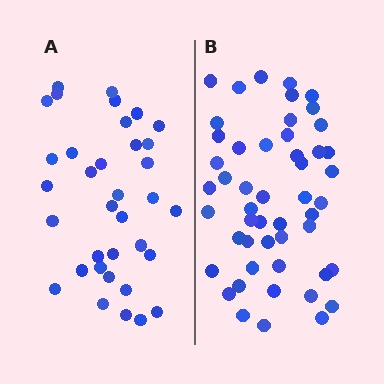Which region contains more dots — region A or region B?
Region B (the right region) has more dots.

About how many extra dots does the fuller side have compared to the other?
Region B has approximately 15 more dots than region A.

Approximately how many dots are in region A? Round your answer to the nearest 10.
About 40 dots. (The exact count is 35, which rounds to 40.)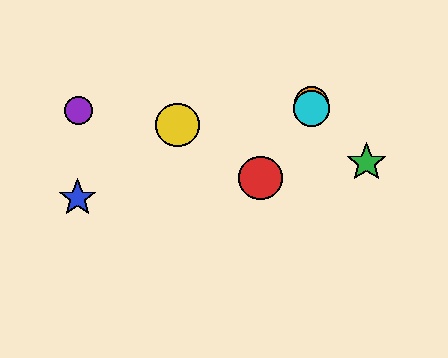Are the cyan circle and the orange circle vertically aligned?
Yes, both are at x≈312.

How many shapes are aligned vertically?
2 shapes (the orange circle, the cyan circle) are aligned vertically.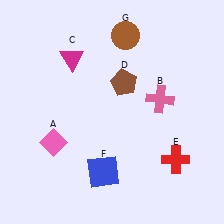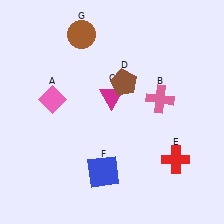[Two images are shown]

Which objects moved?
The objects that moved are: the pink diamond (A), the magenta triangle (C), the brown circle (G).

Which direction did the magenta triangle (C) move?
The magenta triangle (C) moved right.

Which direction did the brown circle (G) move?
The brown circle (G) moved left.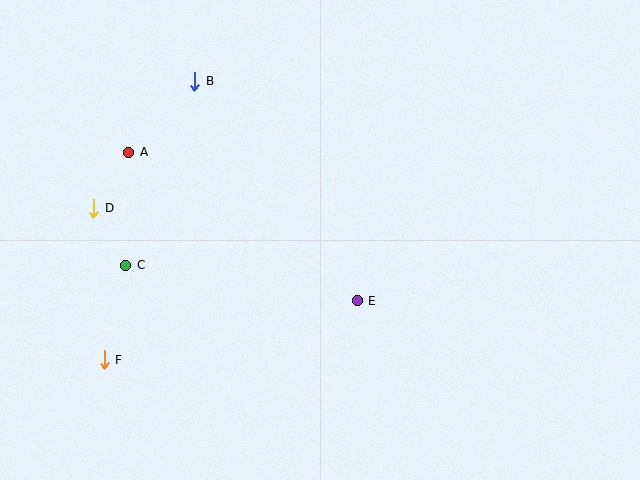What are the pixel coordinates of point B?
Point B is at (195, 81).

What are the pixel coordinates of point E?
Point E is at (357, 301).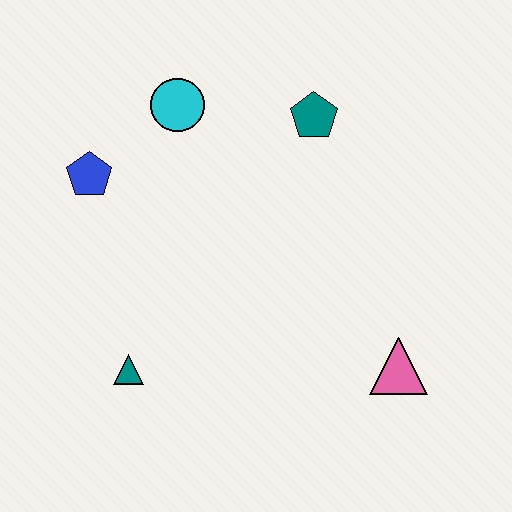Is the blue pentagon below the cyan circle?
Yes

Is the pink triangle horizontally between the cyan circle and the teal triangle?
No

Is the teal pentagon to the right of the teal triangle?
Yes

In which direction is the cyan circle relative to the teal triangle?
The cyan circle is above the teal triangle.